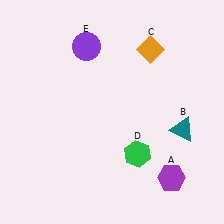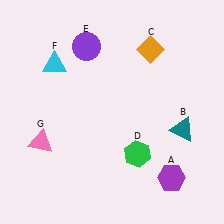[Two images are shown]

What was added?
A cyan triangle (F), a pink triangle (G) were added in Image 2.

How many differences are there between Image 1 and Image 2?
There are 2 differences between the two images.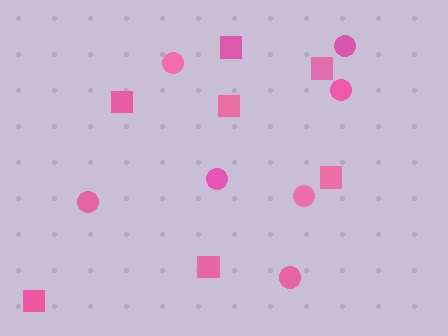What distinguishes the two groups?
There are 2 groups: one group of squares (7) and one group of circles (7).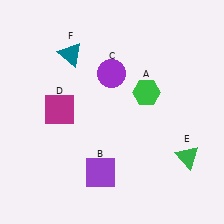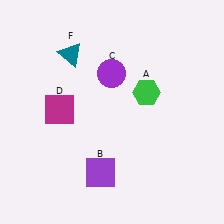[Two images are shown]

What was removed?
The green triangle (E) was removed in Image 2.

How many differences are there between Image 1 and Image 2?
There is 1 difference between the two images.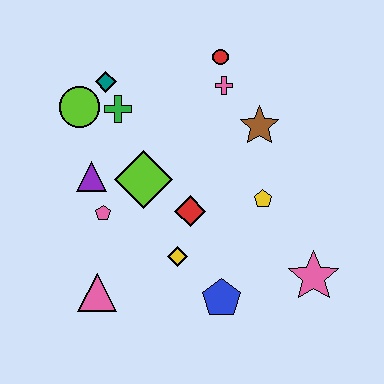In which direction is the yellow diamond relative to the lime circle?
The yellow diamond is below the lime circle.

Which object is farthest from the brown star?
The pink triangle is farthest from the brown star.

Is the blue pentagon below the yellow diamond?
Yes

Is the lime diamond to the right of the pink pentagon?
Yes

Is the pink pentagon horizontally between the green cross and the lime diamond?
No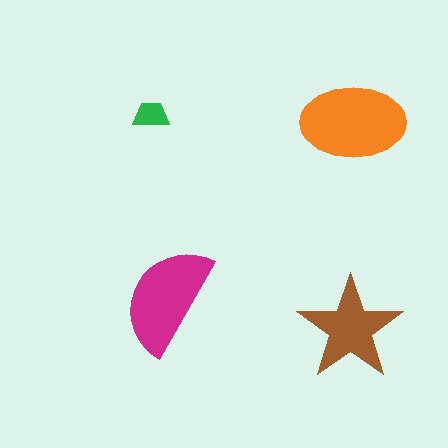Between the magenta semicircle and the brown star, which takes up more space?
The magenta semicircle.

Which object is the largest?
The orange ellipse.